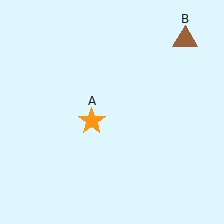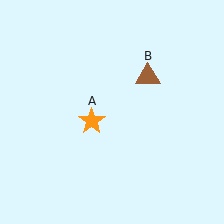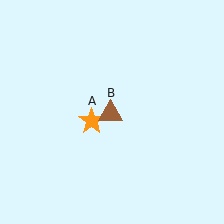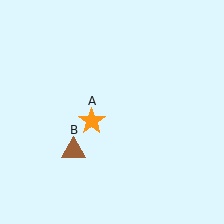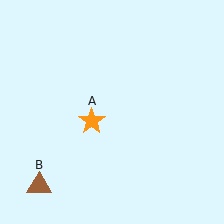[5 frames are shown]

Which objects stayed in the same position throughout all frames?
Orange star (object A) remained stationary.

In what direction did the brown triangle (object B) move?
The brown triangle (object B) moved down and to the left.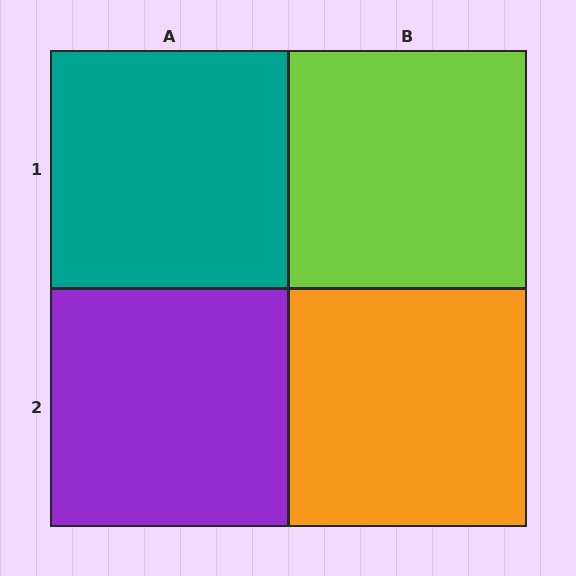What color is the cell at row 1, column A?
Teal.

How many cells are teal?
1 cell is teal.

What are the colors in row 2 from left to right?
Purple, orange.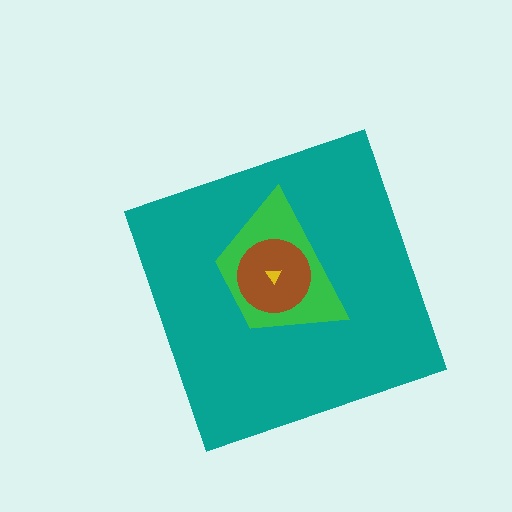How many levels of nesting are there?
4.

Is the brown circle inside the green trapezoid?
Yes.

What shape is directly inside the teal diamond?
The green trapezoid.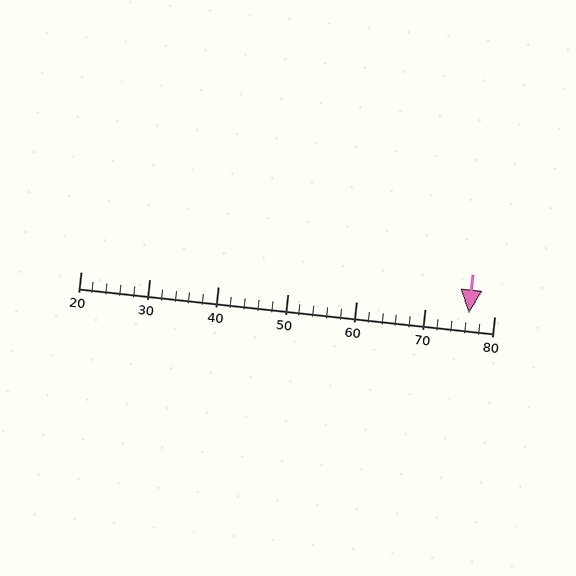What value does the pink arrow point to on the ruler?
The pink arrow points to approximately 76.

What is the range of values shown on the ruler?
The ruler shows values from 20 to 80.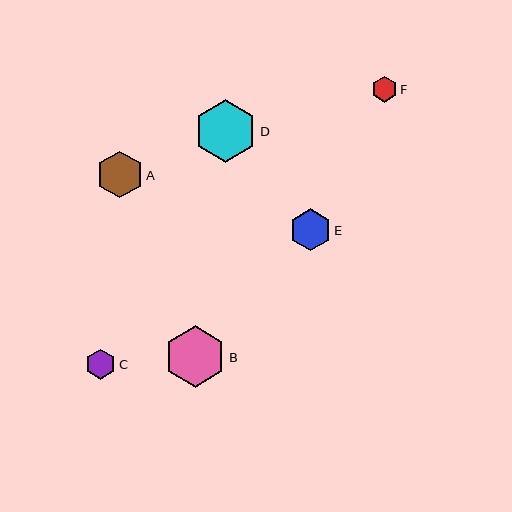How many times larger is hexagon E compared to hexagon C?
Hexagon E is approximately 1.4 times the size of hexagon C.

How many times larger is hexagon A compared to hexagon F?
Hexagon A is approximately 1.8 times the size of hexagon F.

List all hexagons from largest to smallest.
From largest to smallest: D, B, A, E, C, F.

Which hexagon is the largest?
Hexagon D is the largest with a size of approximately 62 pixels.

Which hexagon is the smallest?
Hexagon F is the smallest with a size of approximately 26 pixels.